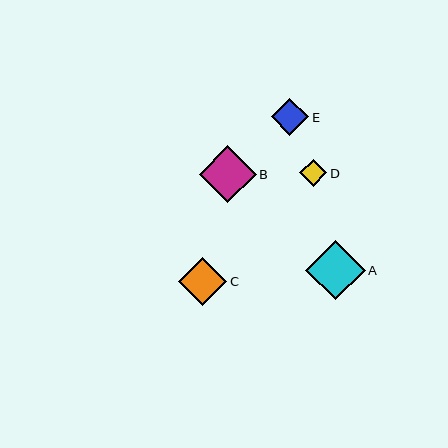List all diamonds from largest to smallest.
From largest to smallest: A, B, C, E, D.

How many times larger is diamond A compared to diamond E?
Diamond A is approximately 1.6 times the size of diamond E.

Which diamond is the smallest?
Diamond D is the smallest with a size of approximately 27 pixels.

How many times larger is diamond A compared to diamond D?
Diamond A is approximately 2.2 times the size of diamond D.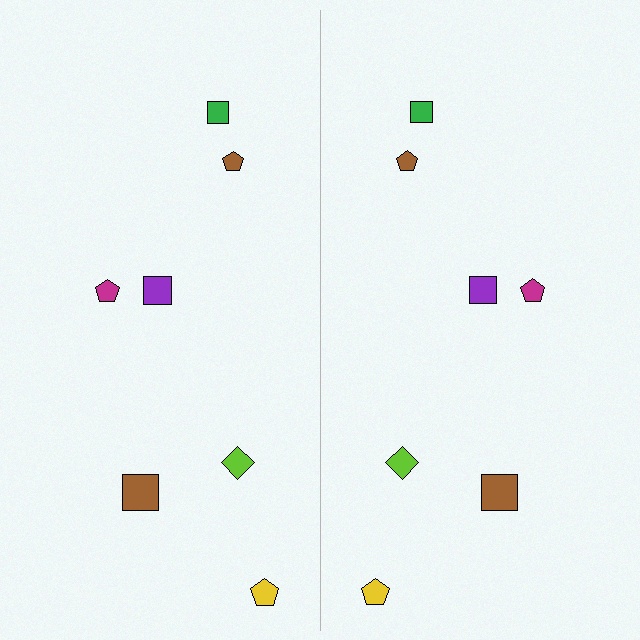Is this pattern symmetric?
Yes, this pattern has bilateral (reflection) symmetry.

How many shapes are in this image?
There are 14 shapes in this image.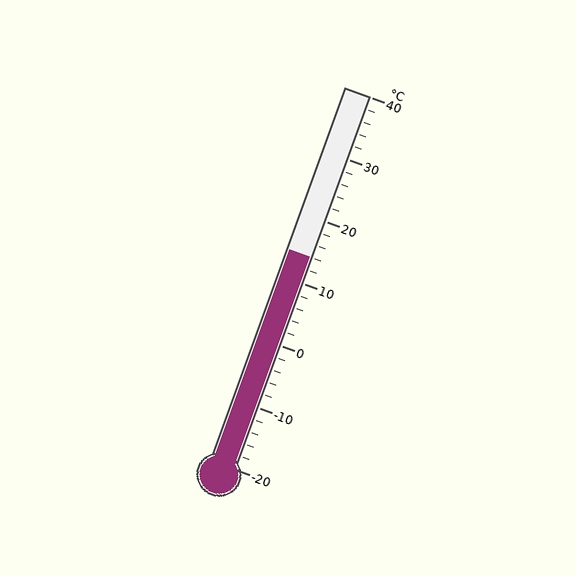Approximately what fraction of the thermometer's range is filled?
The thermometer is filled to approximately 55% of its range.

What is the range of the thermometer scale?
The thermometer scale ranges from -20°C to 40°C.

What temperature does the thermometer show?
The thermometer shows approximately 14°C.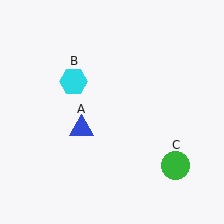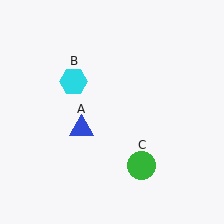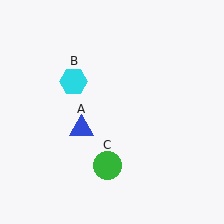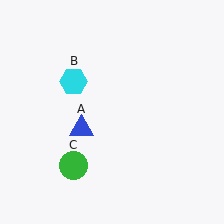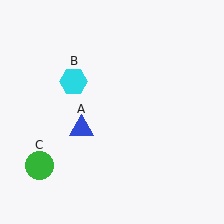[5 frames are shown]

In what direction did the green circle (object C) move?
The green circle (object C) moved left.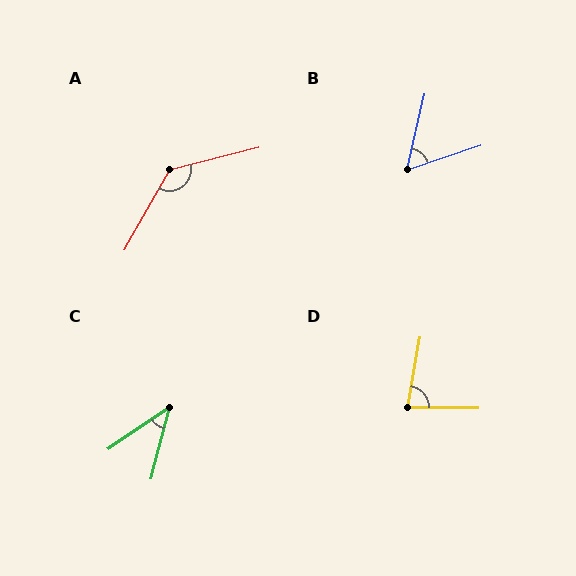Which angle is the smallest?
C, at approximately 42 degrees.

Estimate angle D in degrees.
Approximately 81 degrees.